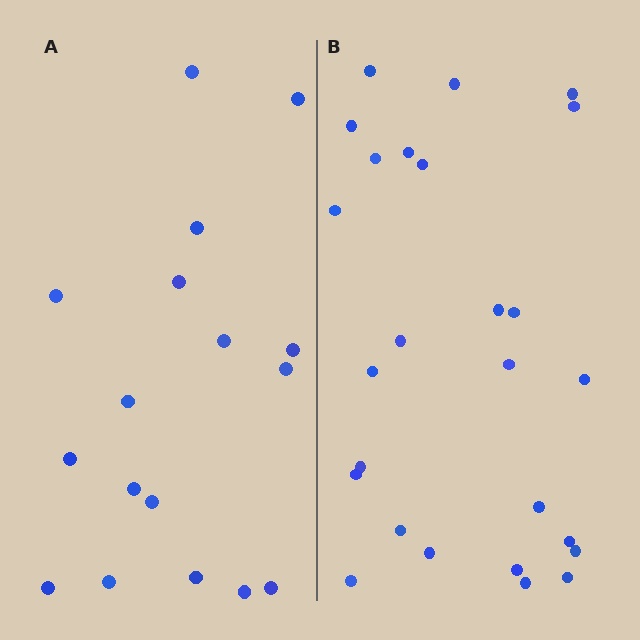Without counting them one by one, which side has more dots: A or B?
Region B (the right region) has more dots.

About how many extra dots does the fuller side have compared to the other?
Region B has roughly 8 or so more dots than region A.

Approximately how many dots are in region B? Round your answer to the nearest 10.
About 30 dots. (The exact count is 26, which rounds to 30.)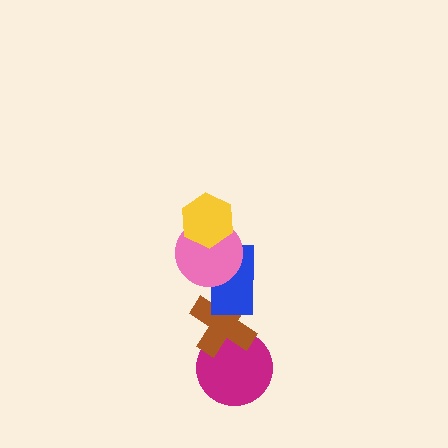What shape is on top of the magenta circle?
The brown cross is on top of the magenta circle.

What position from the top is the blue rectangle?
The blue rectangle is 3rd from the top.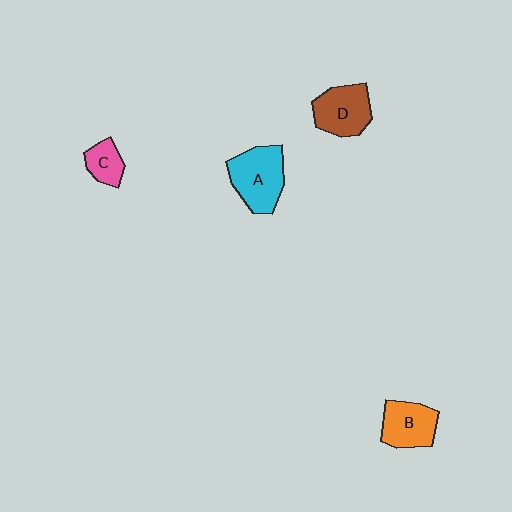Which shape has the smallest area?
Shape C (pink).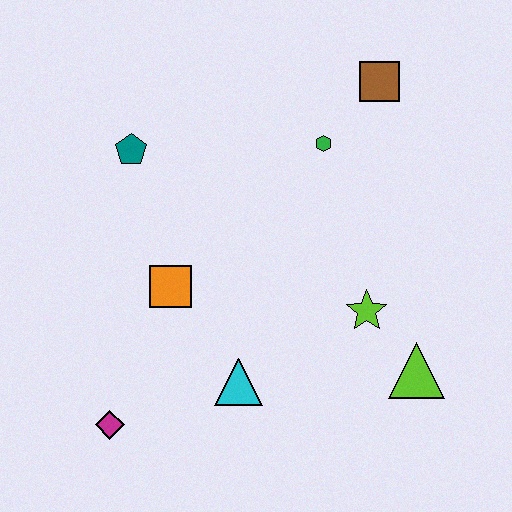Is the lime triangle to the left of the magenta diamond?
No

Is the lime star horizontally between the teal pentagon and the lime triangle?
Yes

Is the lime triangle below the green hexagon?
Yes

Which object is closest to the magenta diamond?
The cyan triangle is closest to the magenta diamond.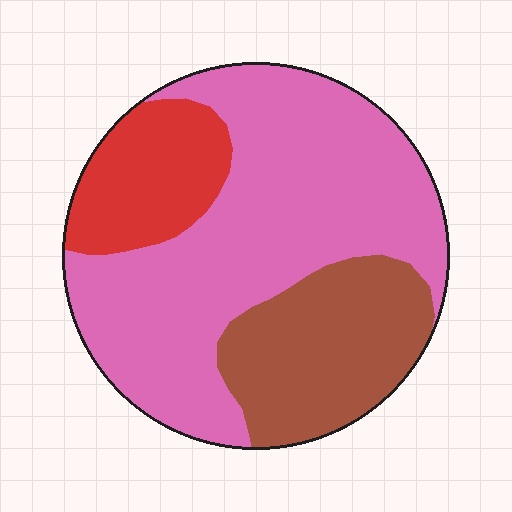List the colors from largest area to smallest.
From largest to smallest: pink, brown, red.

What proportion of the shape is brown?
Brown takes up between a sixth and a third of the shape.